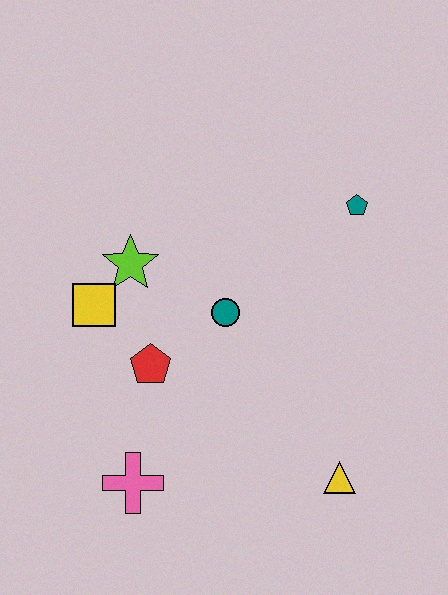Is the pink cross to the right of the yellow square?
Yes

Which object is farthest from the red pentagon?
The teal pentagon is farthest from the red pentagon.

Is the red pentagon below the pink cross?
No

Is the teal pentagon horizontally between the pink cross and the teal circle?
No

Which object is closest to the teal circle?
The red pentagon is closest to the teal circle.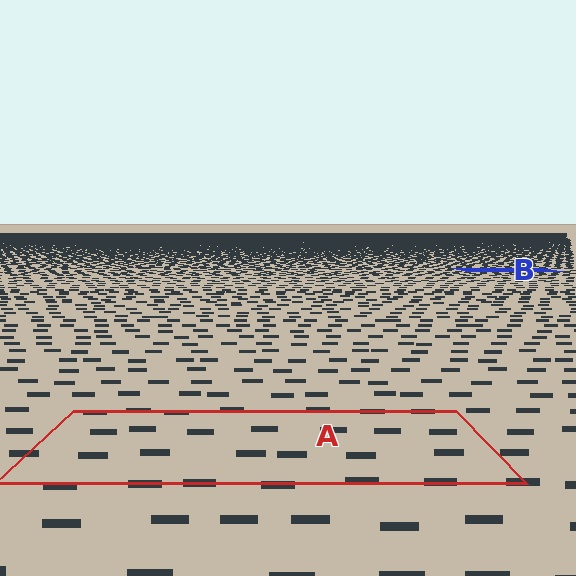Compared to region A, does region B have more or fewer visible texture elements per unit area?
Region B has more texture elements per unit area — they are packed more densely because it is farther away.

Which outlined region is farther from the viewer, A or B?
Region B is farther from the viewer — the texture elements inside it appear smaller and more densely packed.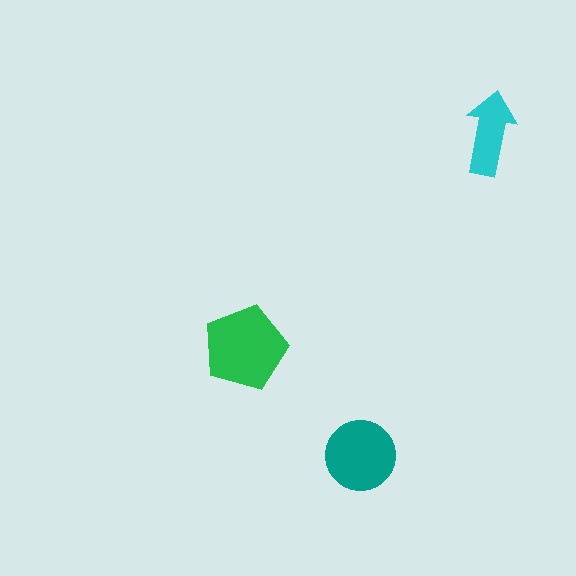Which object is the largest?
The green pentagon.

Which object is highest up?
The cyan arrow is topmost.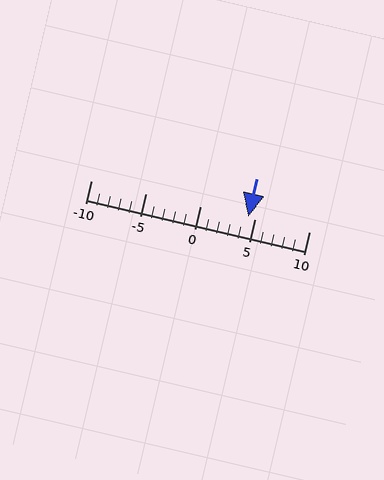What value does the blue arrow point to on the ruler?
The blue arrow points to approximately 4.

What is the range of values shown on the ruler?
The ruler shows values from -10 to 10.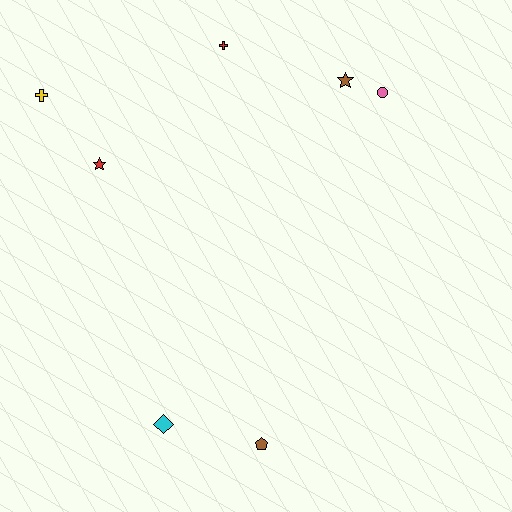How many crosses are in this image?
There are 2 crosses.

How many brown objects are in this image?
There are 2 brown objects.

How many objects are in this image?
There are 7 objects.